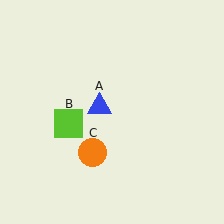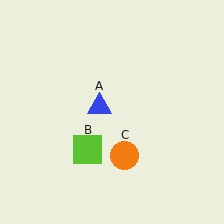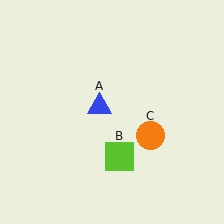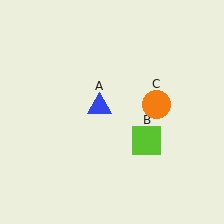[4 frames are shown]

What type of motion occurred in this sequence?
The lime square (object B), orange circle (object C) rotated counterclockwise around the center of the scene.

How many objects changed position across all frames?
2 objects changed position: lime square (object B), orange circle (object C).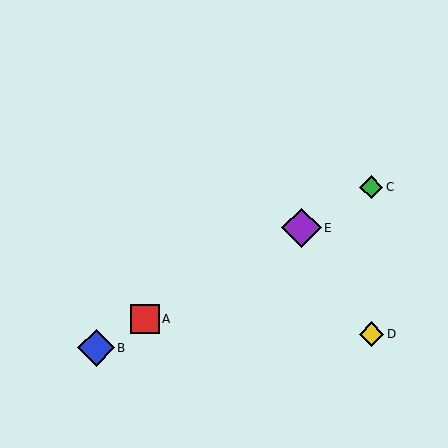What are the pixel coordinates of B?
Object B is at (96, 348).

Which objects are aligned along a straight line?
Objects A, B, C, E are aligned along a straight line.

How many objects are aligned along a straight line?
4 objects (A, B, C, E) are aligned along a straight line.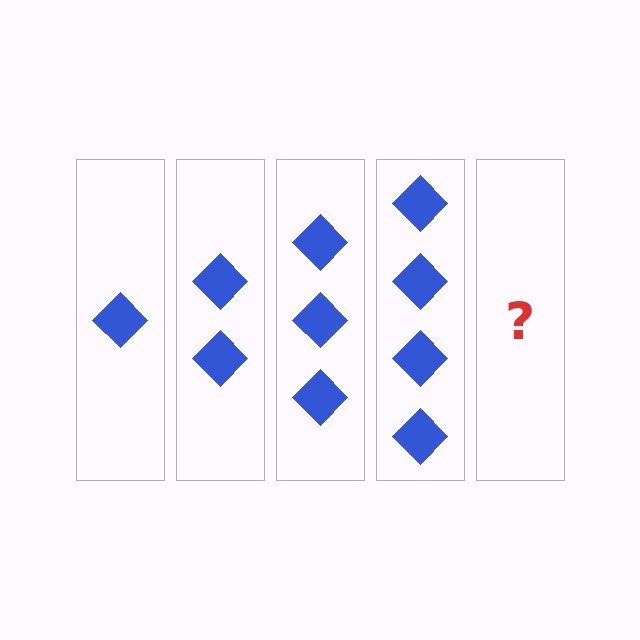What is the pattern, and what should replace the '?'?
The pattern is that each step adds one more diamond. The '?' should be 5 diamonds.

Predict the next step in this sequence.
The next step is 5 diamonds.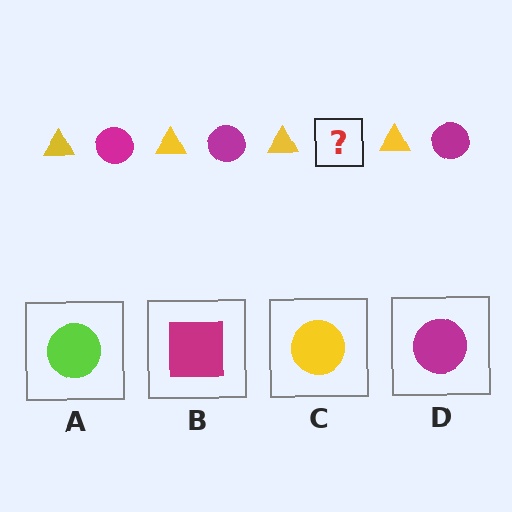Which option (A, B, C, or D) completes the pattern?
D.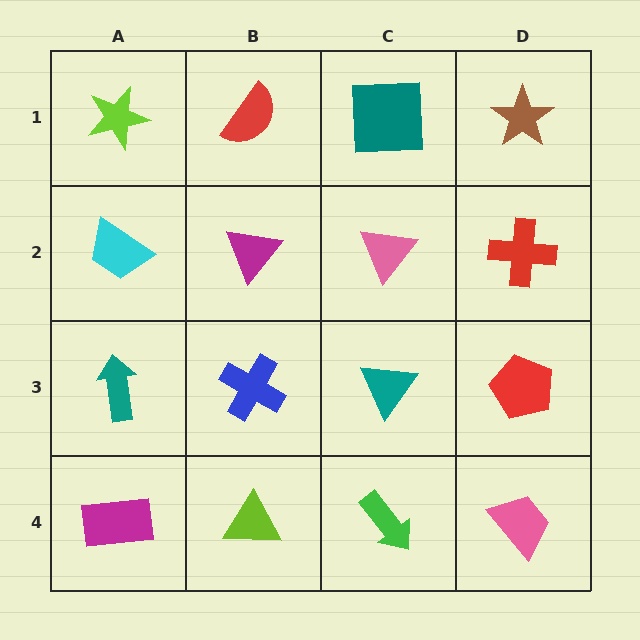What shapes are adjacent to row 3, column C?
A pink triangle (row 2, column C), a green arrow (row 4, column C), a blue cross (row 3, column B), a red pentagon (row 3, column D).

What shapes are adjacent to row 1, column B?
A magenta triangle (row 2, column B), a lime star (row 1, column A), a teal square (row 1, column C).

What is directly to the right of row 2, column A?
A magenta triangle.